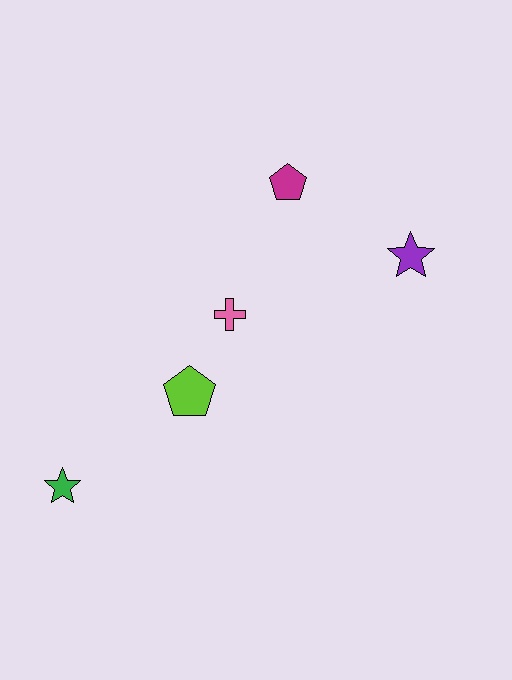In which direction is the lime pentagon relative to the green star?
The lime pentagon is to the right of the green star.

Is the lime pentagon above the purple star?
No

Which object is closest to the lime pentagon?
The pink cross is closest to the lime pentagon.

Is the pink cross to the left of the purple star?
Yes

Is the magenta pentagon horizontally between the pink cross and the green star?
No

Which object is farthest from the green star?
The purple star is farthest from the green star.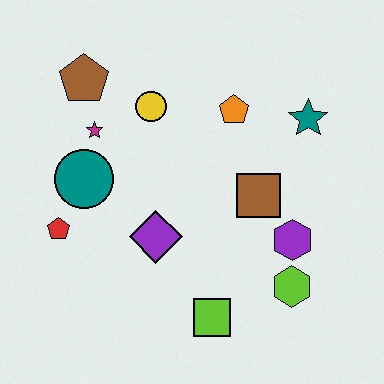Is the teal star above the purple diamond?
Yes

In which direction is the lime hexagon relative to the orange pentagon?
The lime hexagon is below the orange pentagon.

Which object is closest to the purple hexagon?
The lime hexagon is closest to the purple hexagon.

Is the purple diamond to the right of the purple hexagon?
No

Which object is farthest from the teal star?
The red pentagon is farthest from the teal star.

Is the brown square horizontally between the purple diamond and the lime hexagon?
Yes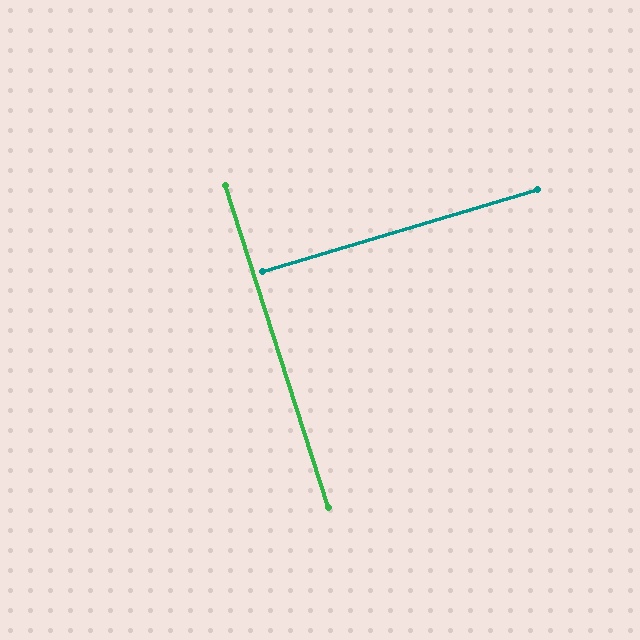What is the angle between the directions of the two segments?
Approximately 89 degrees.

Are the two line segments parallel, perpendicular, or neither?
Perpendicular — they meet at approximately 89°.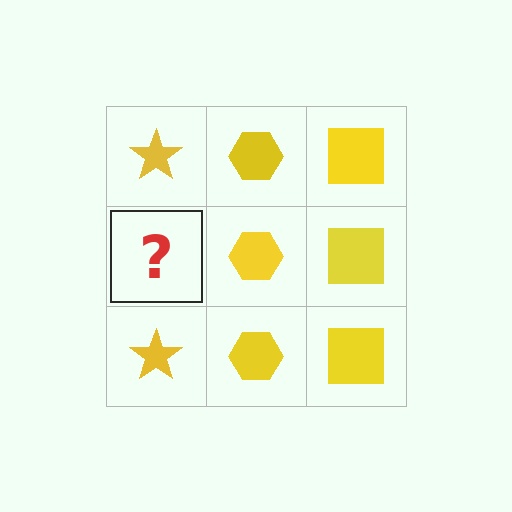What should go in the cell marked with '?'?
The missing cell should contain a yellow star.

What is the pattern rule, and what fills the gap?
The rule is that each column has a consistent shape. The gap should be filled with a yellow star.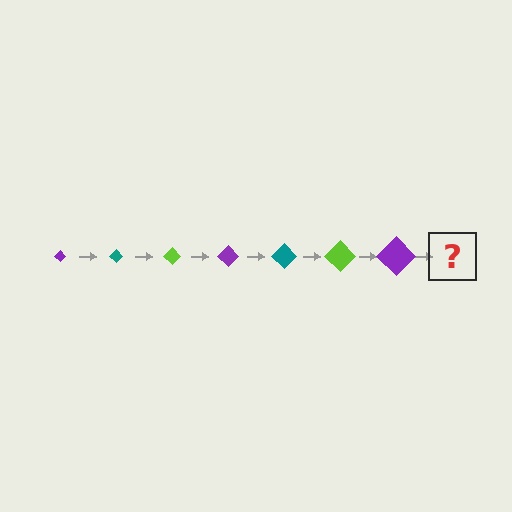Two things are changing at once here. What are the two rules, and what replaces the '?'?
The two rules are that the diamond grows larger each step and the color cycles through purple, teal, and lime. The '?' should be a teal diamond, larger than the previous one.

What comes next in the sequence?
The next element should be a teal diamond, larger than the previous one.